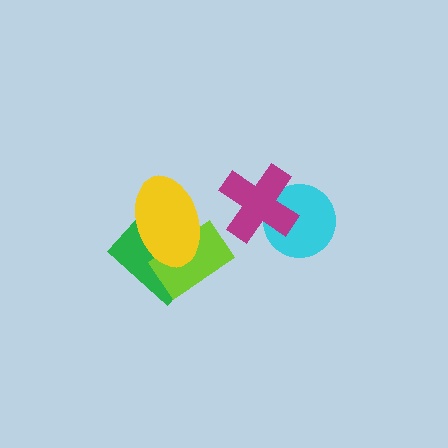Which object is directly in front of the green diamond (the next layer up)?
The lime rectangle is directly in front of the green diamond.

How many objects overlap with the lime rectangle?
2 objects overlap with the lime rectangle.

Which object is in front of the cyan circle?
The magenta cross is in front of the cyan circle.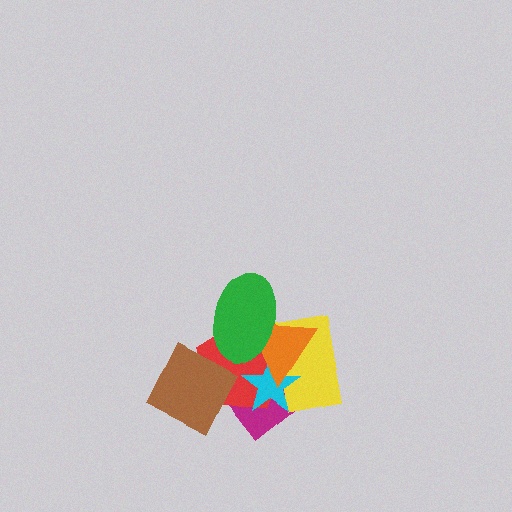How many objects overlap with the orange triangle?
5 objects overlap with the orange triangle.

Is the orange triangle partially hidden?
Yes, it is partially covered by another shape.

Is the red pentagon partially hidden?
Yes, it is partially covered by another shape.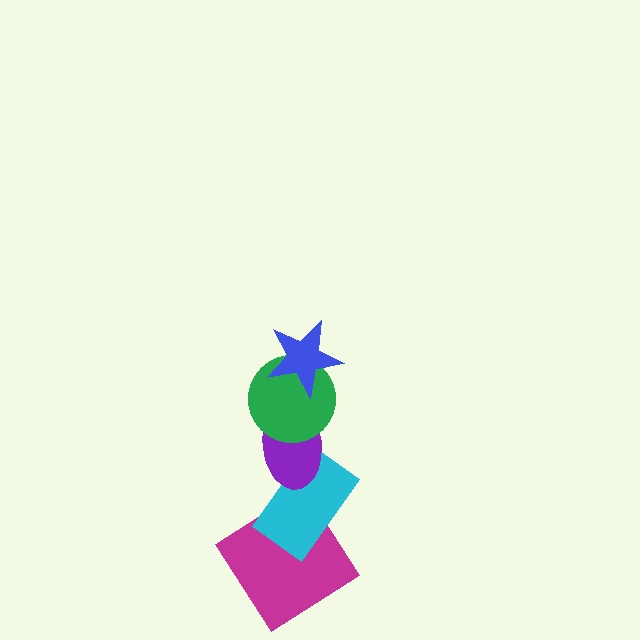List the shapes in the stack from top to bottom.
From top to bottom: the blue star, the green circle, the purple ellipse, the cyan rectangle, the magenta diamond.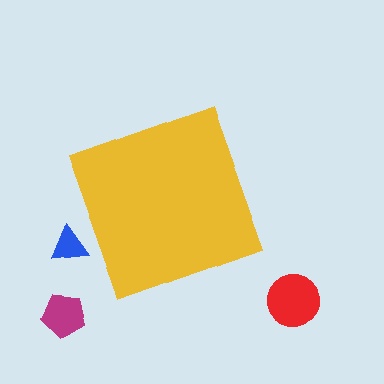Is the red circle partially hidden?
No, the red circle is fully visible.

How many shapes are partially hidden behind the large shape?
1 shape is partially hidden.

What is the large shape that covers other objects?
A yellow diamond.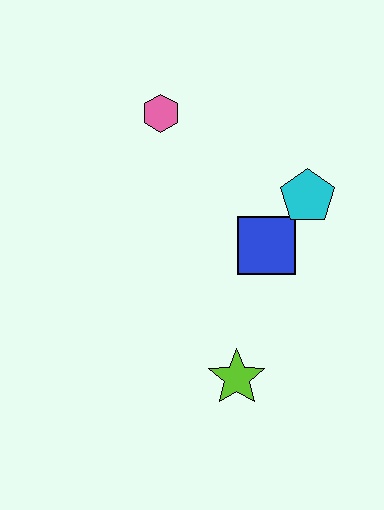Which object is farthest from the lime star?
The pink hexagon is farthest from the lime star.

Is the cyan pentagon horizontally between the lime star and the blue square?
No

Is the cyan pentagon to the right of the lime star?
Yes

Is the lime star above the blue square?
No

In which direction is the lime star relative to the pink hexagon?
The lime star is below the pink hexagon.